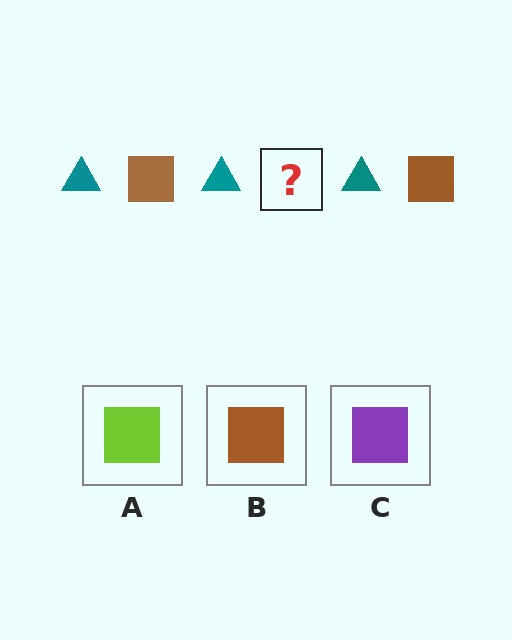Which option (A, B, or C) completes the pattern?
B.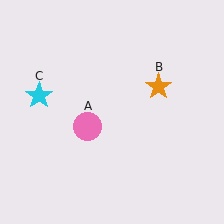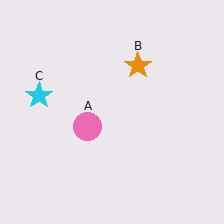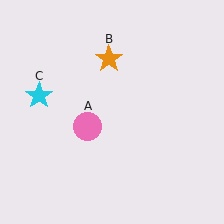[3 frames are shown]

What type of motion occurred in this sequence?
The orange star (object B) rotated counterclockwise around the center of the scene.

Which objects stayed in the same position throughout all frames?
Pink circle (object A) and cyan star (object C) remained stationary.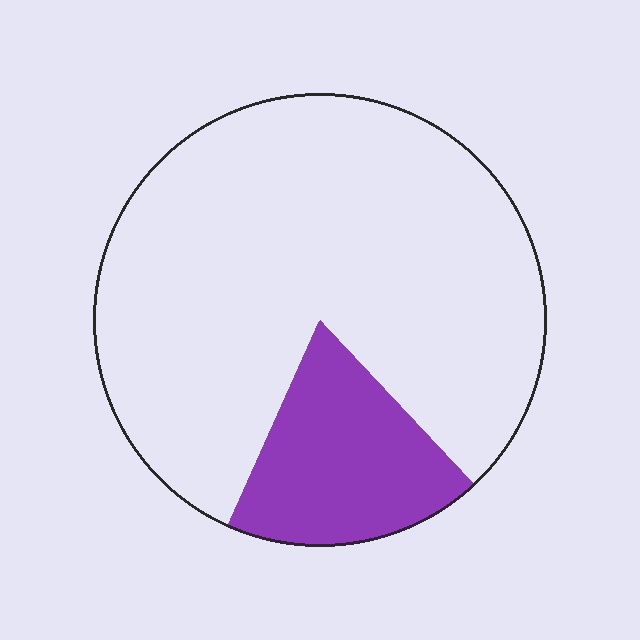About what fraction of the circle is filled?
About one fifth (1/5).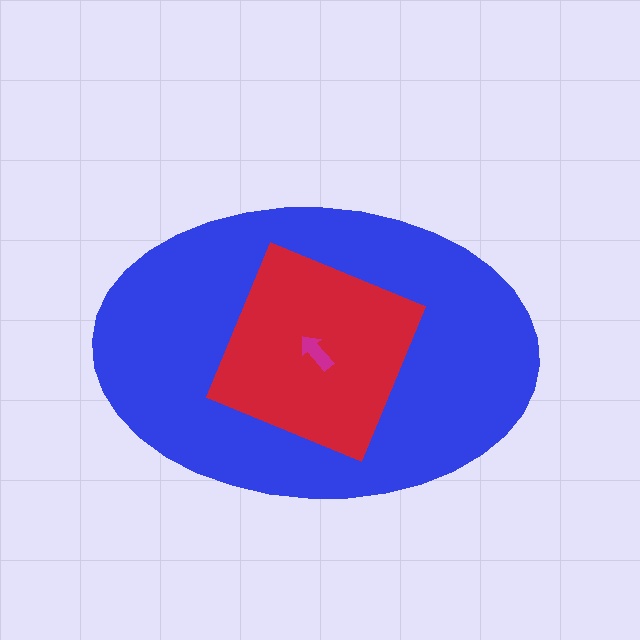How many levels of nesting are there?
3.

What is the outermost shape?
The blue ellipse.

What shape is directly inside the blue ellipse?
The red square.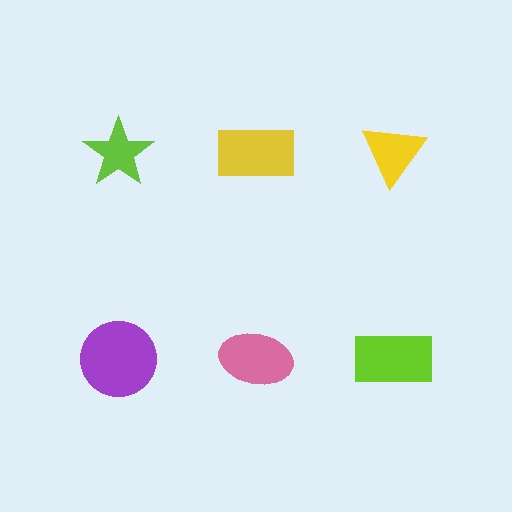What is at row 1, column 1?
A lime star.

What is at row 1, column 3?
A yellow triangle.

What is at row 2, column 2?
A pink ellipse.